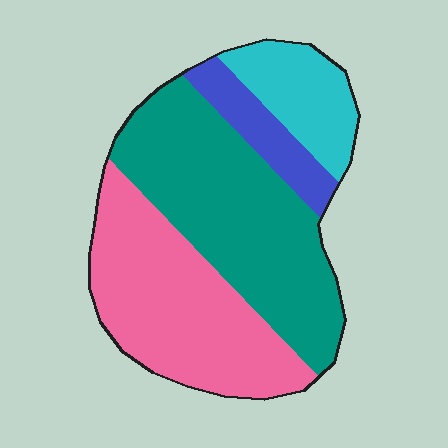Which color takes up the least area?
Blue, at roughly 10%.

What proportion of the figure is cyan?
Cyan takes up less than a sixth of the figure.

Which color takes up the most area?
Teal, at roughly 40%.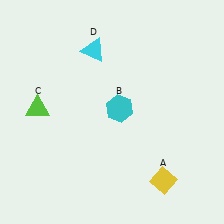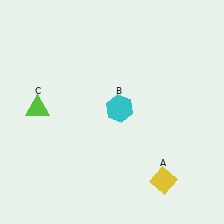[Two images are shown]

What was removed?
The cyan triangle (D) was removed in Image 2.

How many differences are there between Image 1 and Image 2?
There is 1 difference between the two images.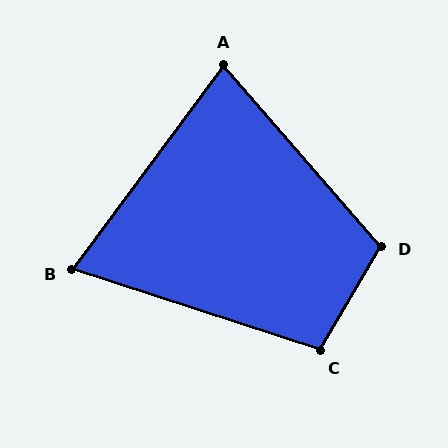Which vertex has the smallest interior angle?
B, at approximately 72 degrees.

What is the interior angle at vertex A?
Approximately 78 degrees (acute).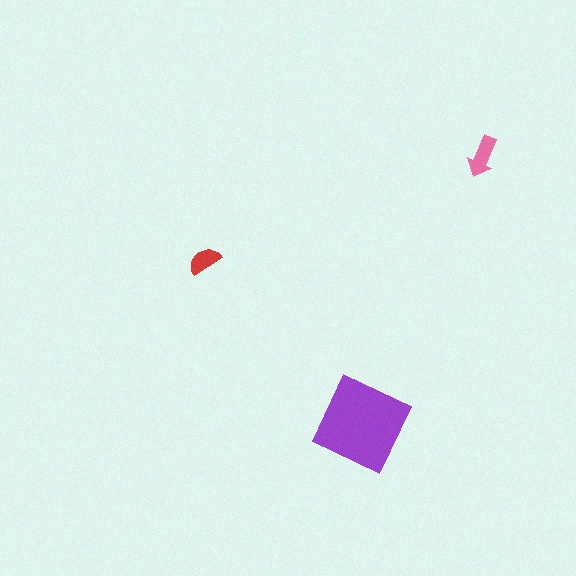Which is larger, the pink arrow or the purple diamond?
The purple diamond.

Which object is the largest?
The purple diamond.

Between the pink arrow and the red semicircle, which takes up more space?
The pink arrow.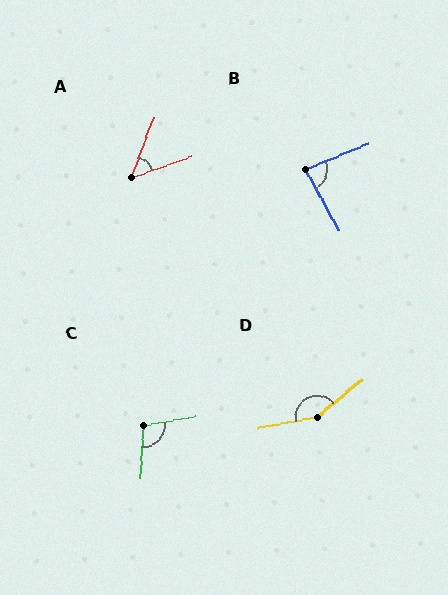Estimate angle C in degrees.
Approximately 103 degrees.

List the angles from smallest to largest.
A (49°), B (84°), C (103°), D (151°).